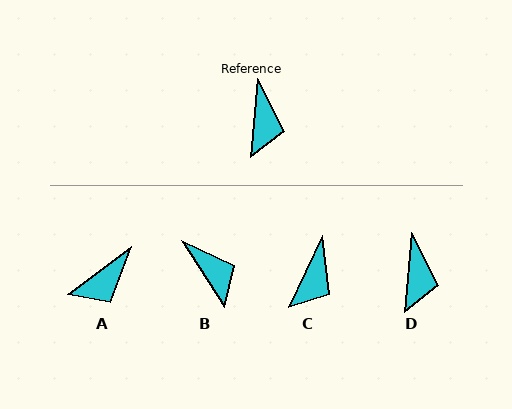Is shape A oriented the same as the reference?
No, it is off by about 48 degrees.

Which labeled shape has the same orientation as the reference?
D.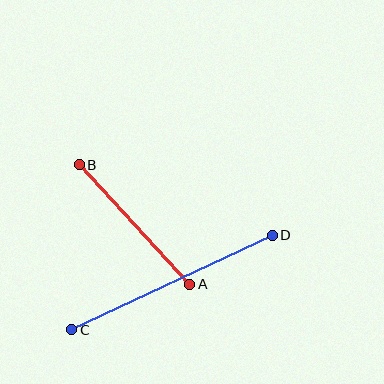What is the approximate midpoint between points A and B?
The midpoint is at approximately (134, 225) pixels.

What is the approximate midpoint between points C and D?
The midpoint is at approximately (172, 282) pixels.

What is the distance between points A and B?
The distance is approximately 163 pixels.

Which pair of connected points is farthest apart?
Points C and D are farthest apart.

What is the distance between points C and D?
The distance is approximately 222 pixels.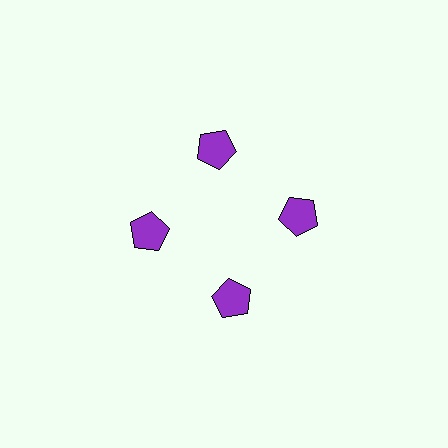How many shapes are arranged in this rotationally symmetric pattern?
There are 4 shapes, arranged in 4 groups of 1.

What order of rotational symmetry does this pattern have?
This pattern has 4-fold rotational symmetry.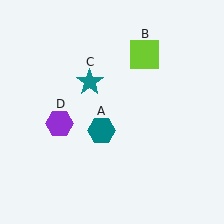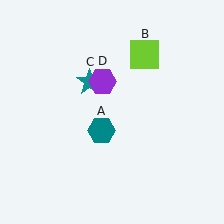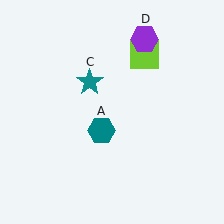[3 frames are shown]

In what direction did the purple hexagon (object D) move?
The purple hexagon (object D) moved up and to the right.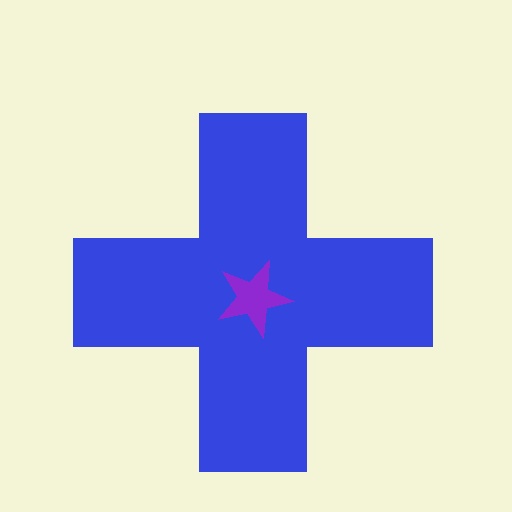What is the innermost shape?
The purple star.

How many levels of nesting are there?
2.